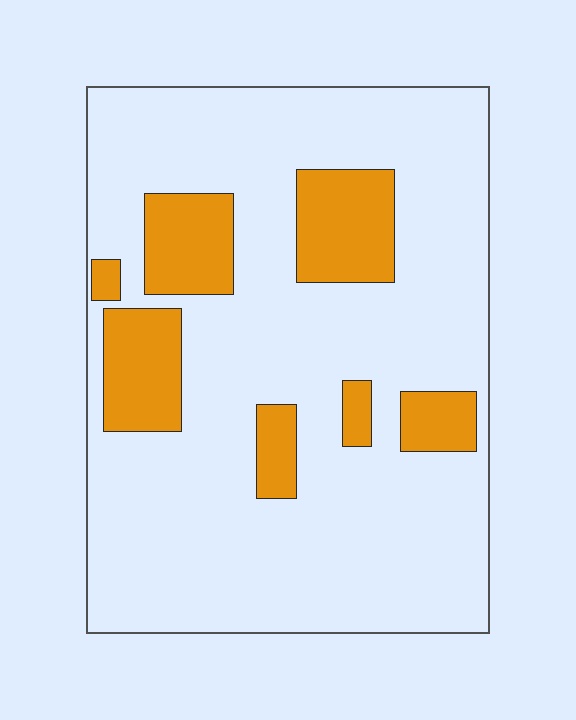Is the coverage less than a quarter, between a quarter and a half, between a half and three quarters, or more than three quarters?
Less than a quarter.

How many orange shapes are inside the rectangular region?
7.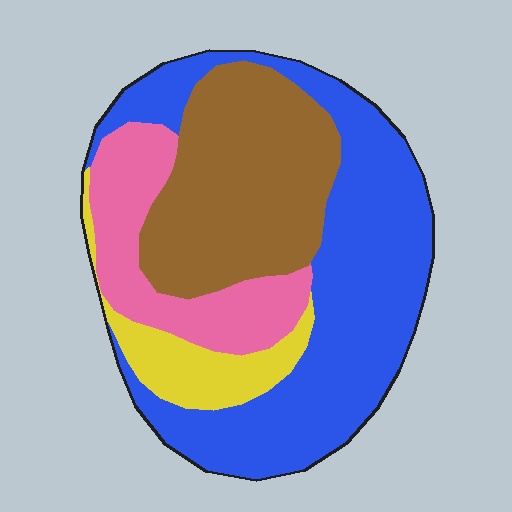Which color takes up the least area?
Yellow, at roughly 10%.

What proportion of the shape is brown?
Brown covers about 30% of the shape.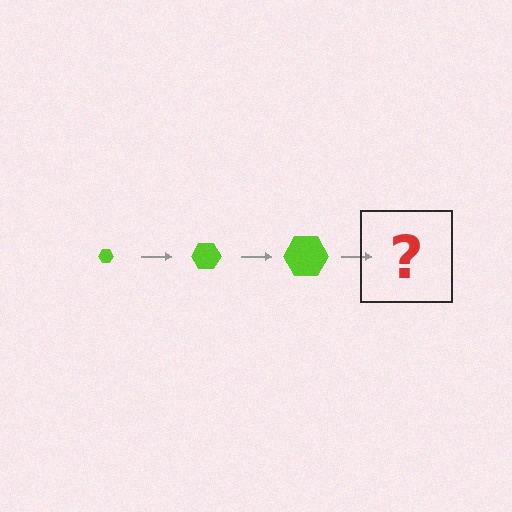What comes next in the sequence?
The next element should be a lime hexagon, larger than the previous one.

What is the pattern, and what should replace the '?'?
The pattern is that the hexagon gets progressively larger each step. The '?' should be a lime hexagon, larger than the previous one.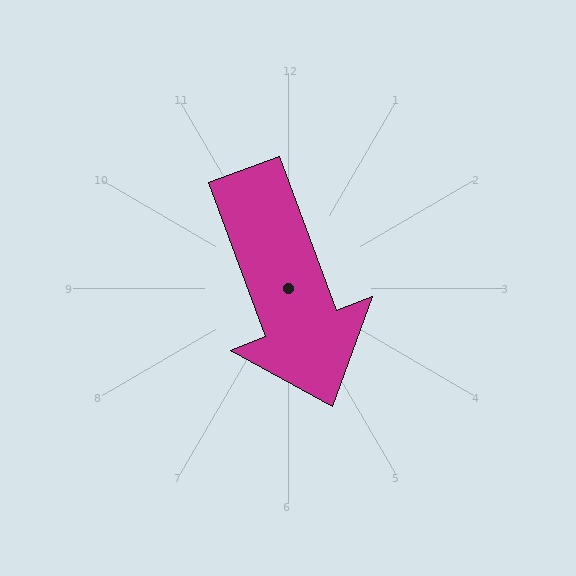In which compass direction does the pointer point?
South.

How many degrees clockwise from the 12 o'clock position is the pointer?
Approximately 159 degrees.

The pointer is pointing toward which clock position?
Roughly 5 o'clock.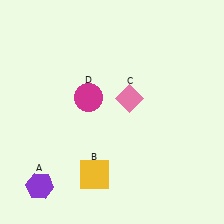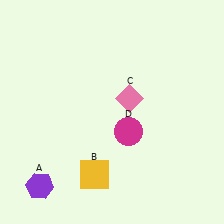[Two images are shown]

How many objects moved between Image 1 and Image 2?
1 object moved between the two images.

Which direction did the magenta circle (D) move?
The magenta circle (D) moved right.